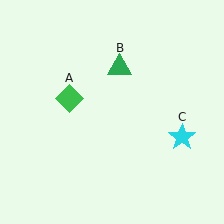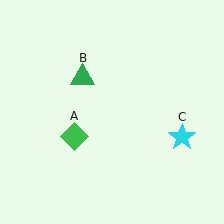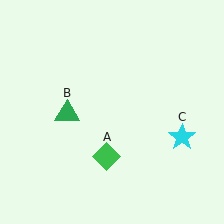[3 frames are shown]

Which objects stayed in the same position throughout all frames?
Cyan star (object C) remained stationary.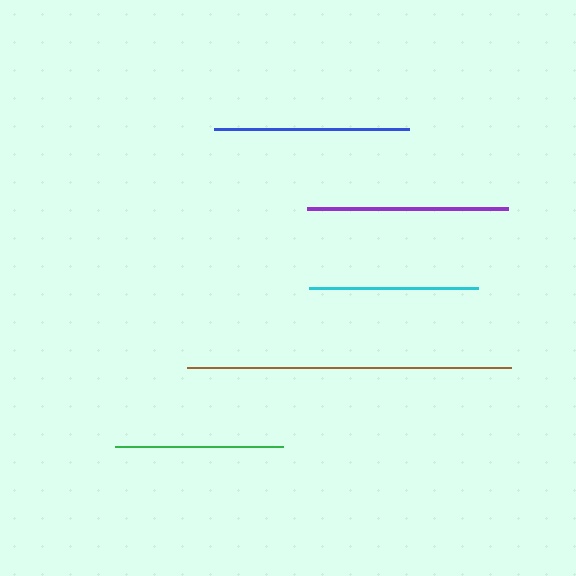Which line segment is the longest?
The brown line is the longest at approximately 324 pixels.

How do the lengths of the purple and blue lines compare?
The purple and blue lines are approximately the same length.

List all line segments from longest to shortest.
From longest to shortest: brown, purple, blue, cyan, green.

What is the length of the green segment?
The green segment is approximately 168 pixels long.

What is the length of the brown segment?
The brown segment is approximately 324 pixels long.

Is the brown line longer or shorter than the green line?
The brown line is longer than the green line.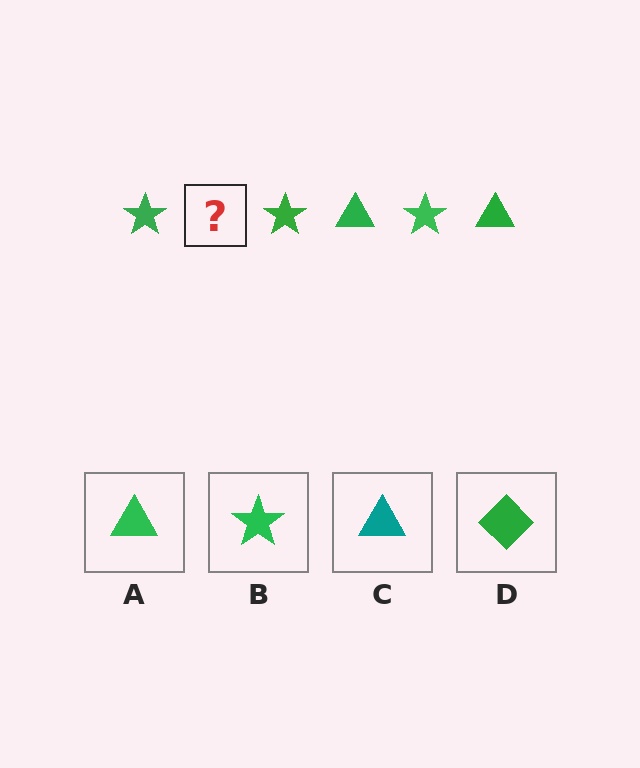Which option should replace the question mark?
Option A.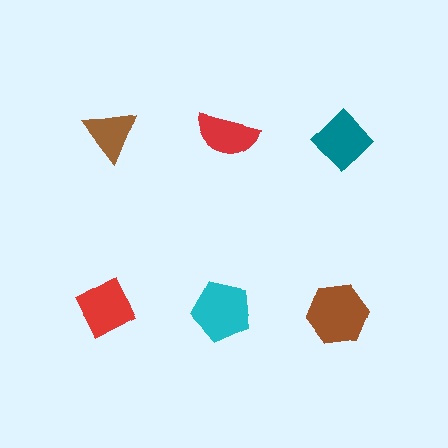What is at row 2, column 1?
A red diamond.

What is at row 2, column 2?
A cyan pentagon.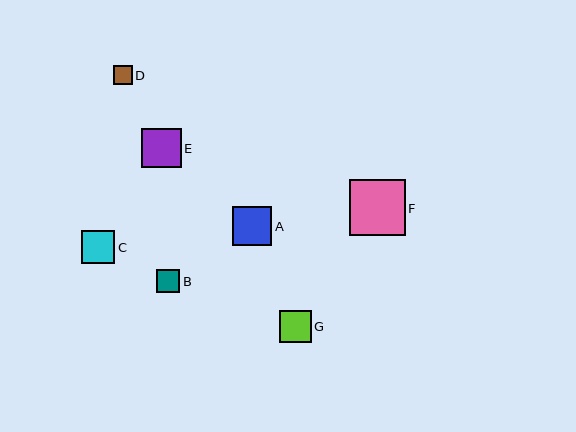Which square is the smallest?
Square D is the smallest with a size of approximately 19 pixels.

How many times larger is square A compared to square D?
Square A is approximately 2.0 times the size of square D.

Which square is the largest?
Square F is the largest with a size of approximately 56 pixels.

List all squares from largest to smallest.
From largest to smallest: F, E, A, C, G, B, D.